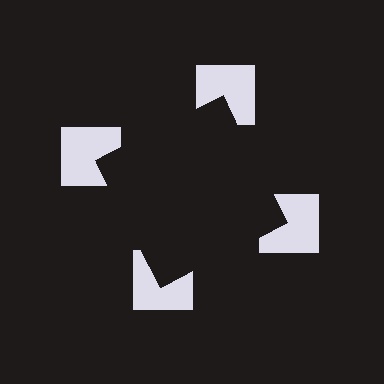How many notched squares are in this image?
There are 4 — one at each vertex of the illusory square.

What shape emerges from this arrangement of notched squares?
An illusory square — its edges are inferred from the aligned wedge cuts in the notched squares, not physically drawn.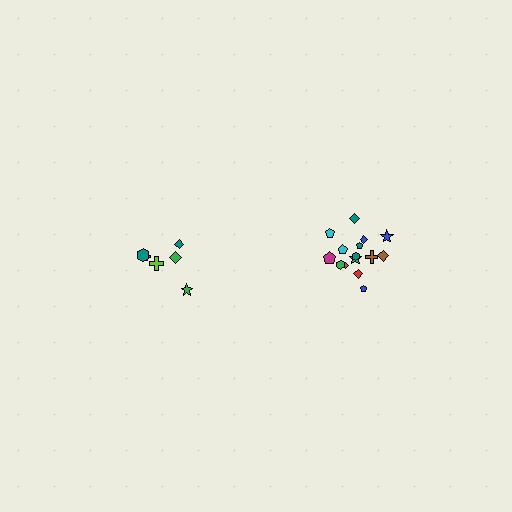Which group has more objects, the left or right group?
The right group.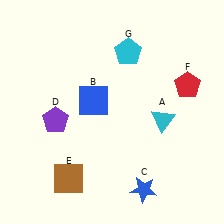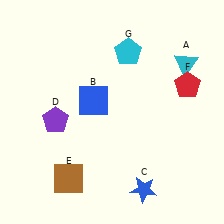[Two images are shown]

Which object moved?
The cyan triangle (A) moved up.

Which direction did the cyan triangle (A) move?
The cyan triangle (A) moved up.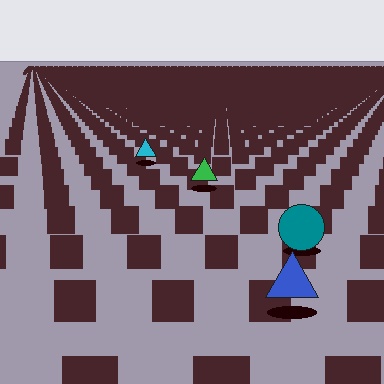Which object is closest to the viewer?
The blue triangle is closest. The texture marks near it are larger and more spread out.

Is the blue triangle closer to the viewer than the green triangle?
Yes. The blue triangle is closer — you can tell from the texture gradient: the ground texture is coarser near it.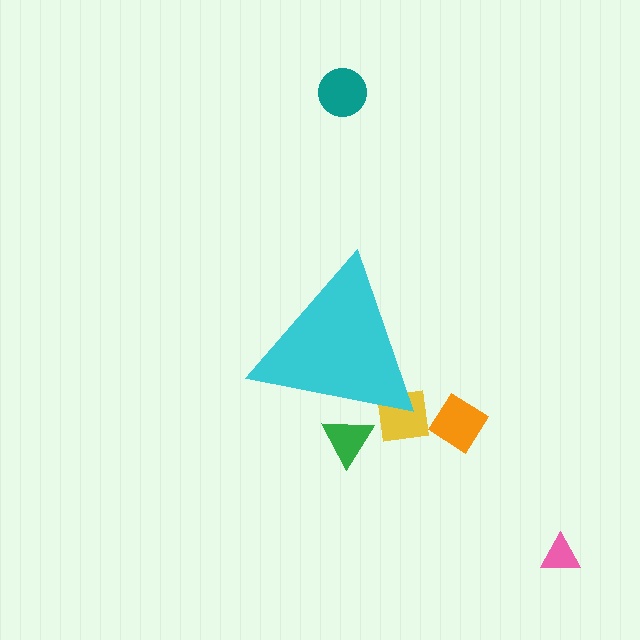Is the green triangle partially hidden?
Yes, the green triangle is partially hidden behind the cyan triangle.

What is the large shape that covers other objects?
A cyan triangle.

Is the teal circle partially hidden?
No, the teal circle is fully visible.